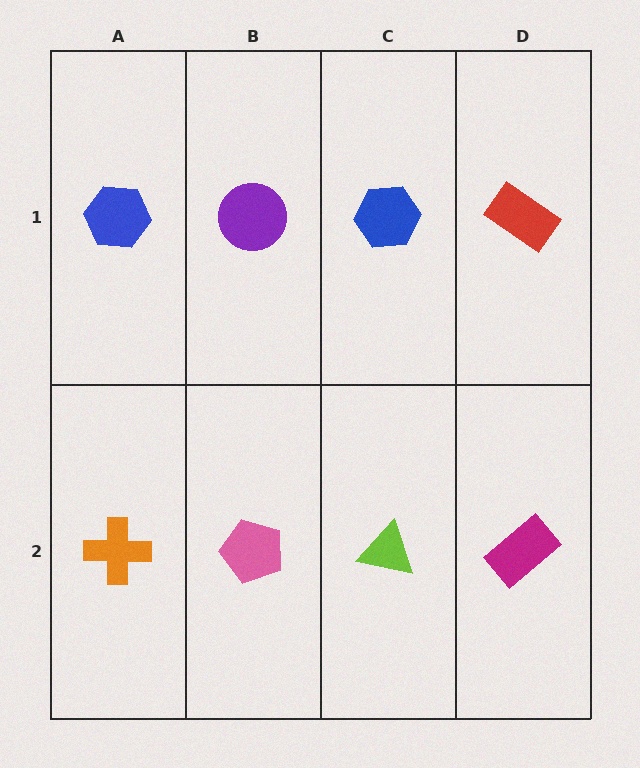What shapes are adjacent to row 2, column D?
A red rectangle (row 1, column D), a lime triangle (row 2, column C).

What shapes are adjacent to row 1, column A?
An orange cross (row 2, column A), a purple circle (row 1, column B).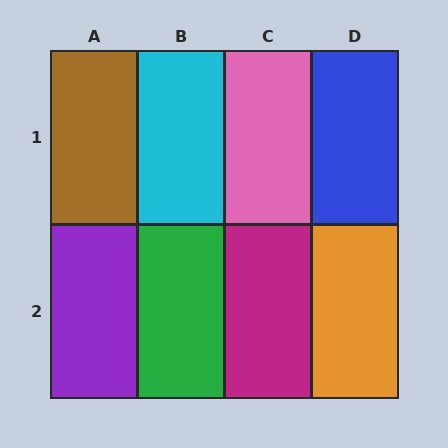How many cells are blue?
1 cell is blue.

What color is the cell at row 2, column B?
Green.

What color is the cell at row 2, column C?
Magenta.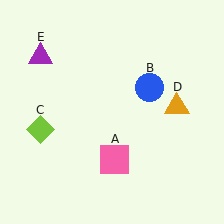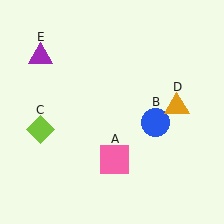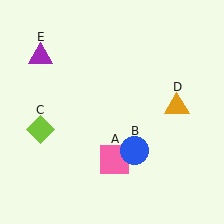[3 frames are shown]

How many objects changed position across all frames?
1 object changed position: blue circle (object B).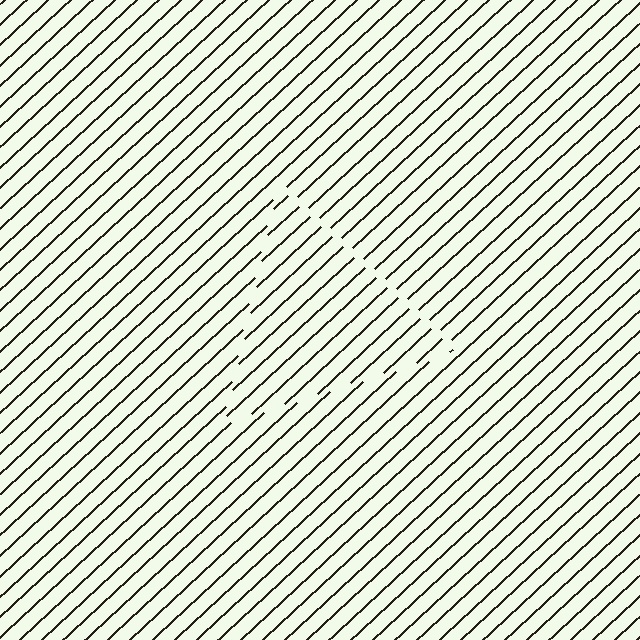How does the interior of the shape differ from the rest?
The interior of the shape contains the same grating, shifted by half a period — the contour is defined by the phase discontinuity where line-ends from the inner and outer gratings abut.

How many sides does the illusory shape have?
3 sides — the line-ends trace a triangle.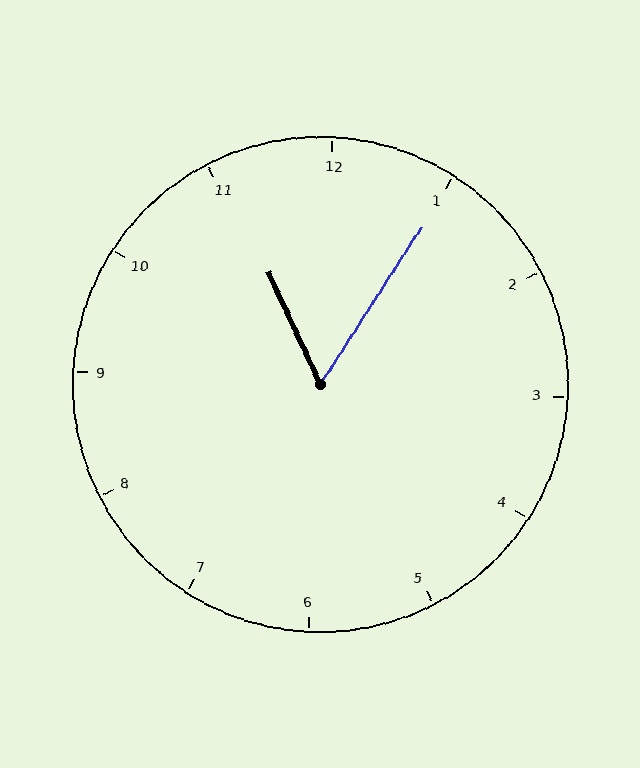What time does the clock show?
11:05.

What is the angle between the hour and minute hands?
Approximately 58 degrees.